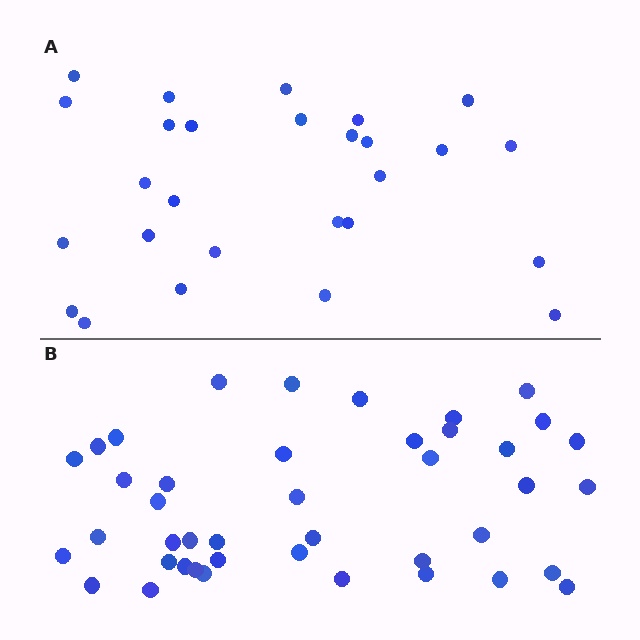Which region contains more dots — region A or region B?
Region B (the bottom region) has more dots.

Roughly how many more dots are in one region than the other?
Region B has approximately 15 more dots than region A.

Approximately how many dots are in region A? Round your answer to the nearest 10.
About 30 dots. (The exact count is 27, which rounds to 30.)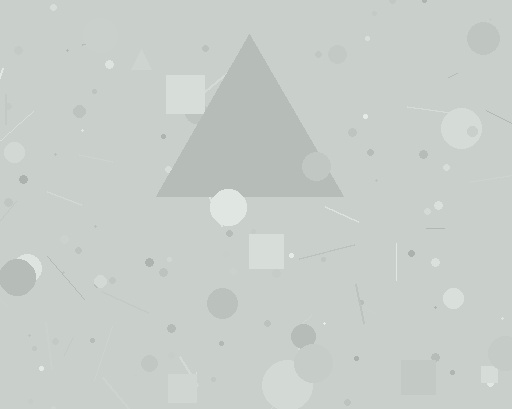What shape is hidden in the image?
A triangle is hidden in the image.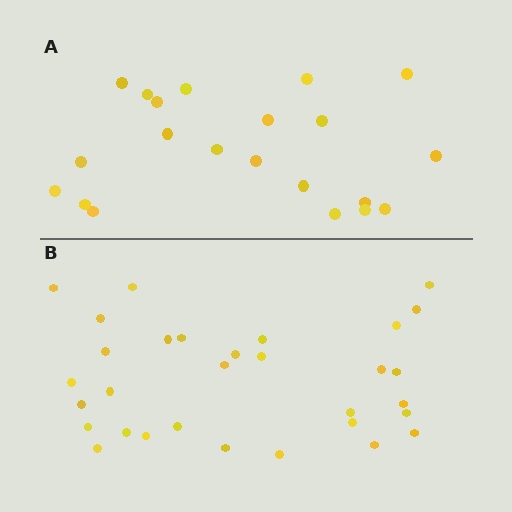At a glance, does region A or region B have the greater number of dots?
Region B (the bottom region) has more dots.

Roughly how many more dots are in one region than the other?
Region B has roughly 10 or so more dots than region A.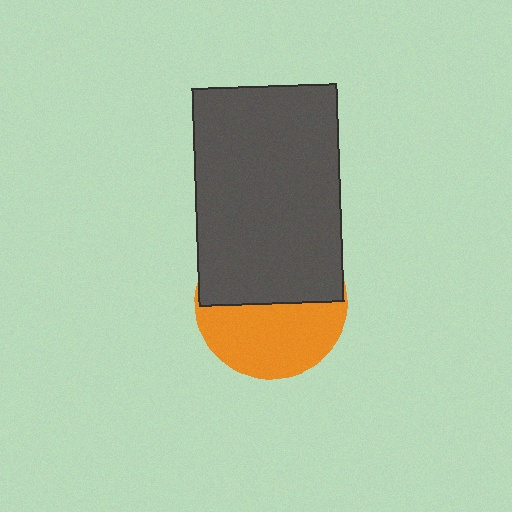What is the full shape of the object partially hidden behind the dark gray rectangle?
The partially hidden object is an orange circle.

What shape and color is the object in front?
The object in front is a dark gray rectangle.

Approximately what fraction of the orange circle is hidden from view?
Roughly 51% of the orange circle is hidden behind the dark gray rectangle.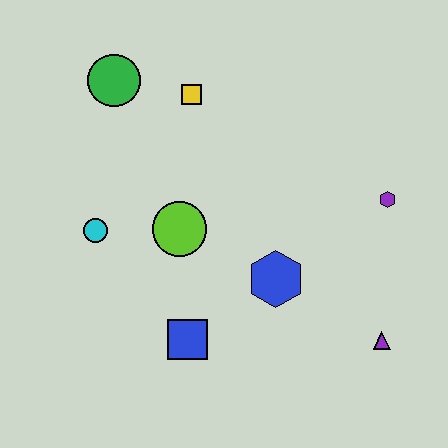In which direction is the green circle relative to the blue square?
The green circle is above the blue square.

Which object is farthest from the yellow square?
The purple triangle is farthest from the yellow square.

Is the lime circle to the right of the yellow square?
No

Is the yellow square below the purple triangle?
No